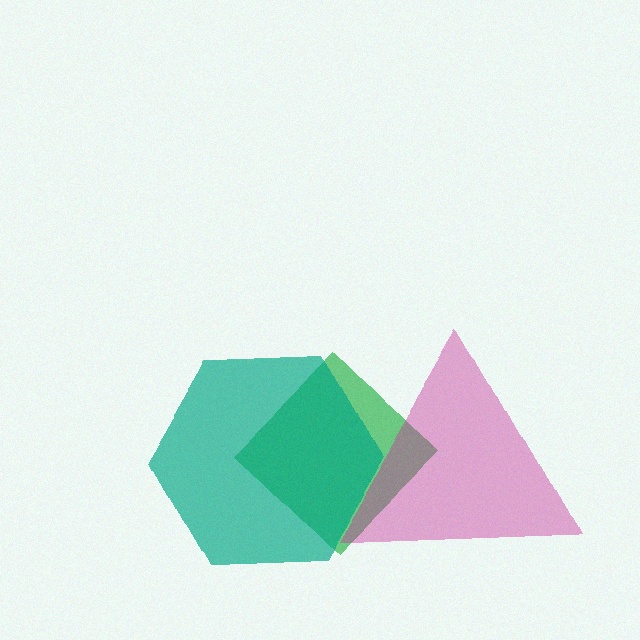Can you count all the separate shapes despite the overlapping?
Yes, there are 3 separate shapes.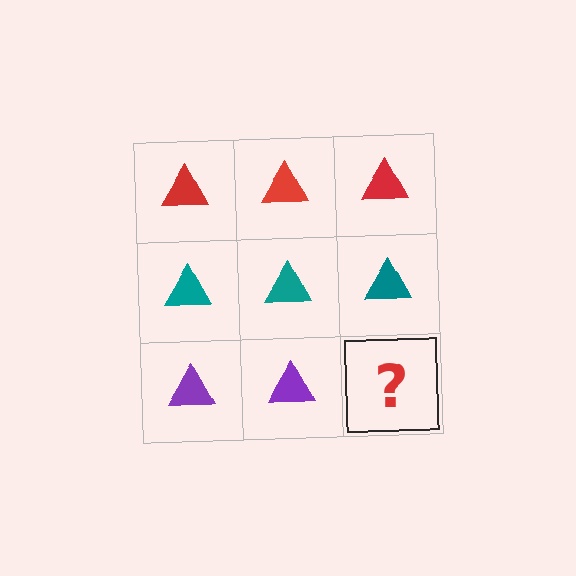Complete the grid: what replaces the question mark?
The question mark should be replaced with a purple triangle.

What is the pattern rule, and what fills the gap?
The rule is that each row has a consistent color. The gap should be filled with a purple triangle.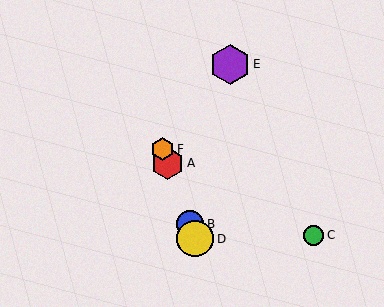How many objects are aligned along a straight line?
4 objects (A, B, D, F) are aligned along a straight line.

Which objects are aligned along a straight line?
Objects A, B, D, F are aligned along a straight line.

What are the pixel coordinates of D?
Object D is at (195, 239).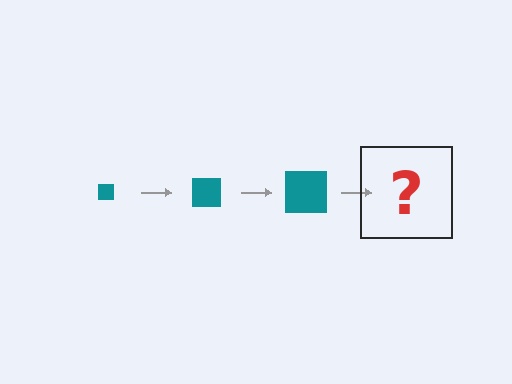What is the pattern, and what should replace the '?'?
The pattern is that the square gets progressively larger each step. The '?' should be a teal square, larger than the previous one.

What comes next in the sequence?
The next element should be a teal square, larger than the previous one.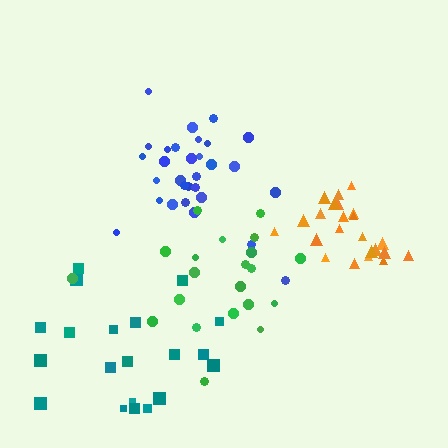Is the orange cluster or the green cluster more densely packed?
Orange.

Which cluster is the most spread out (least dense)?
Teal.